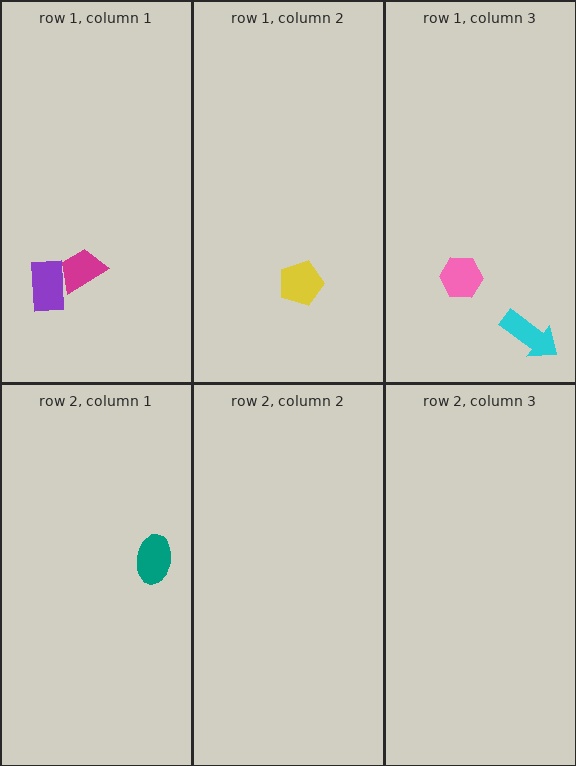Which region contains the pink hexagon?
The row 1, column 3 region.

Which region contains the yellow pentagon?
The row 1, column 2 region.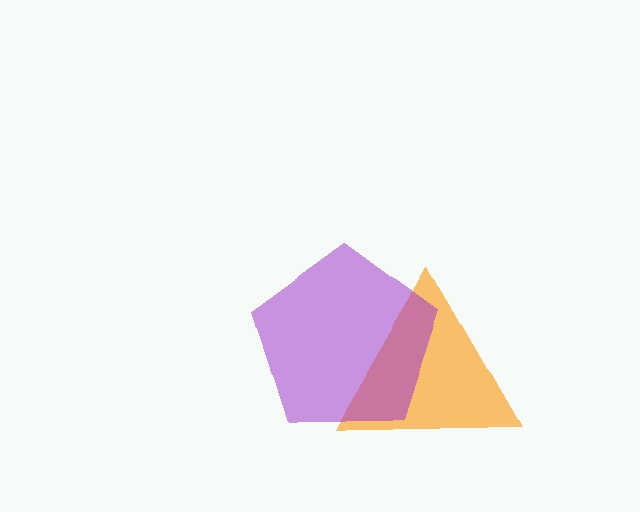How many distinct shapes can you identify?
There are 2 distinct shapes: an orange triangle, a purple pentagon.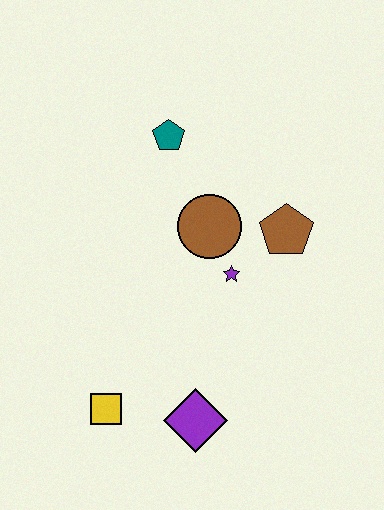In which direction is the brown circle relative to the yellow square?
The brown circle is above the yellow square.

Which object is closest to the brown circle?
The purple star is closest to the brown circle.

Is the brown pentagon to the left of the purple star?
No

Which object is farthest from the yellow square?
The teal pentagon is farthest from the yellow square.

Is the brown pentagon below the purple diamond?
No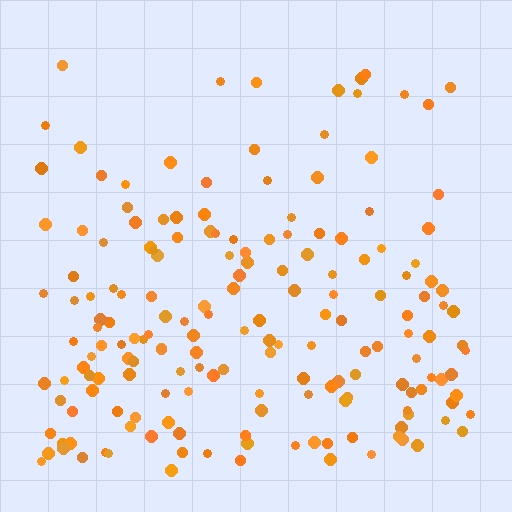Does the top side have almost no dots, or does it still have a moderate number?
Still a moderate number, just noticeably fewer than the bottom.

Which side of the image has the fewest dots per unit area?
The top.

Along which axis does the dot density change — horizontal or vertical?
Vertical.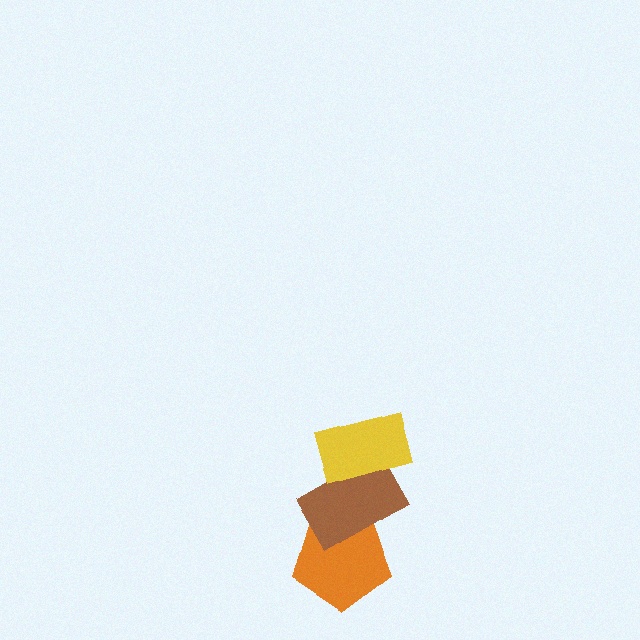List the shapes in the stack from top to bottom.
From top to bottom: the yellow rectangle, the brown rectangle, the orange pentagon.